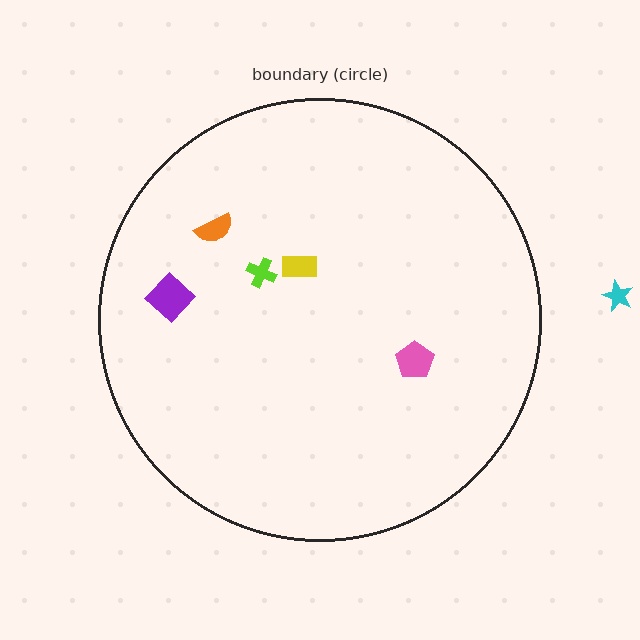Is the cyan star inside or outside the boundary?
Outside.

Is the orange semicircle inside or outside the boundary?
Inside.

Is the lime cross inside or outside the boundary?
Inside.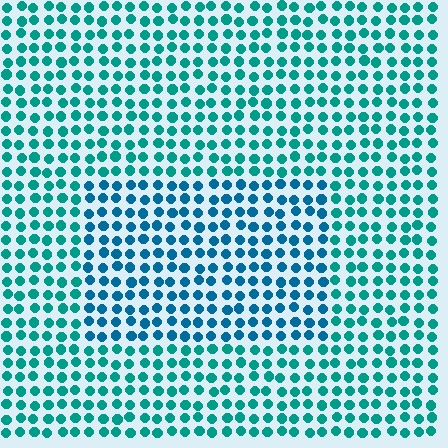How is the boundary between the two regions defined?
The boundary is defined purely by a slight shift in hue (about 26 degrees). Spacing, size, and orientation are identical on both sides.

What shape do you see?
I see a rectangle.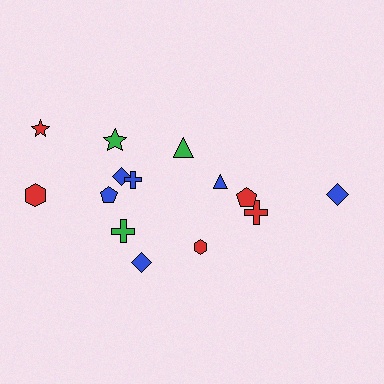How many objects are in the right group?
There are 6 objects.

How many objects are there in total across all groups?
There are 14 objects.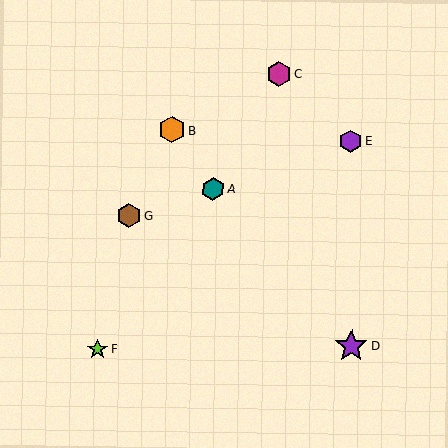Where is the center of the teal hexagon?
The center of the teal hexagon is at (213, 189).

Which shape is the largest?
The purple star (labeled D) is the largest.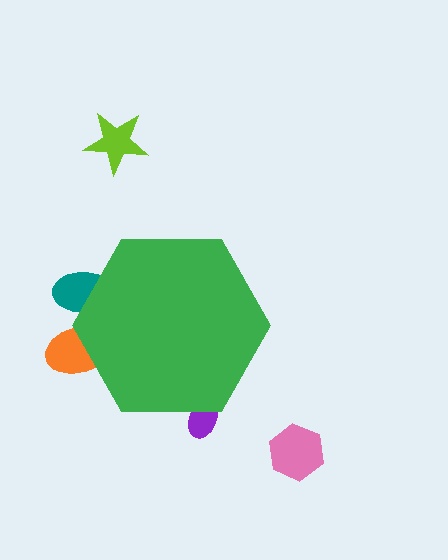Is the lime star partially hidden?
No, the lime star is fully visible.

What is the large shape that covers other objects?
A green hexagon.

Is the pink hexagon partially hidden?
No, the pink hexagon is fully visible.